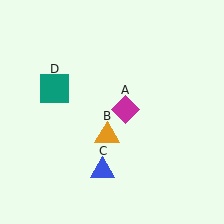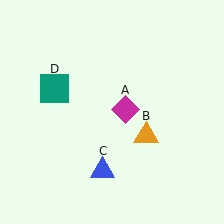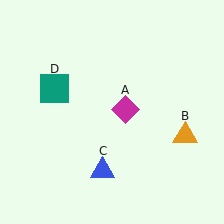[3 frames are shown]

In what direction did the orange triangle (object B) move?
The orange triangle (object B) moved right.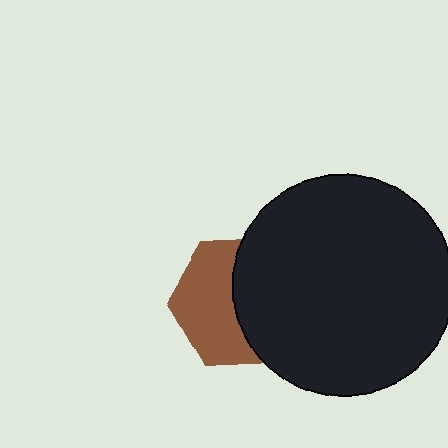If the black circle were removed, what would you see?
You would see the complete brown hexagon.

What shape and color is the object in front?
The object in front is a black circle.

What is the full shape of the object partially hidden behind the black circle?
The partially hidden object is a brown hexagon.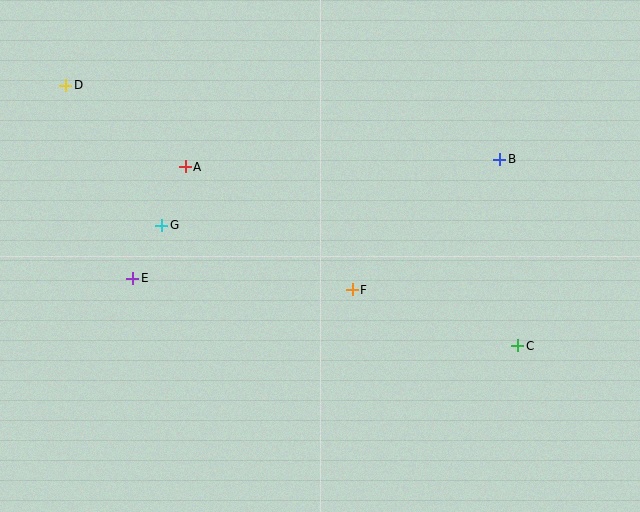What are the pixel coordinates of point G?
Point G is at (162, 225).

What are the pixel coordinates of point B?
Point B is at (500, 159).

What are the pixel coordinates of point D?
Point D is at (66, 85).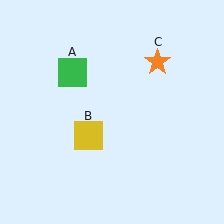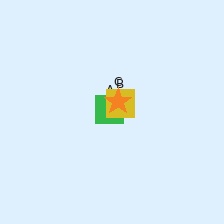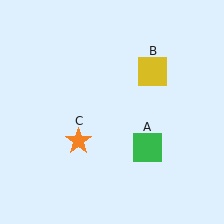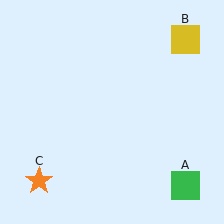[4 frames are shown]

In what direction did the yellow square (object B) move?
The yellow square (object B) moved up and to the right.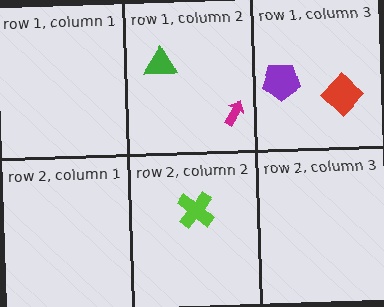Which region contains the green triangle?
The row 1, column 2 region.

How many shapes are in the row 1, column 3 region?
2.